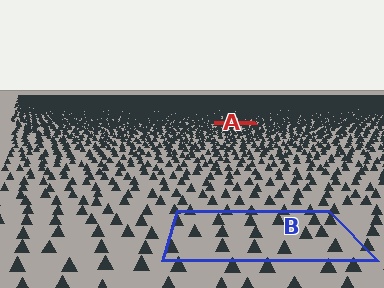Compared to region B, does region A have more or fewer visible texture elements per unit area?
Region A has more texture elements per unit area — they are packed more densely because it is farther away.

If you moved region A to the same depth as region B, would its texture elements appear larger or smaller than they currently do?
They would appear larger. At a closer depth, the same texture elements are projected at a bigger on-screen size.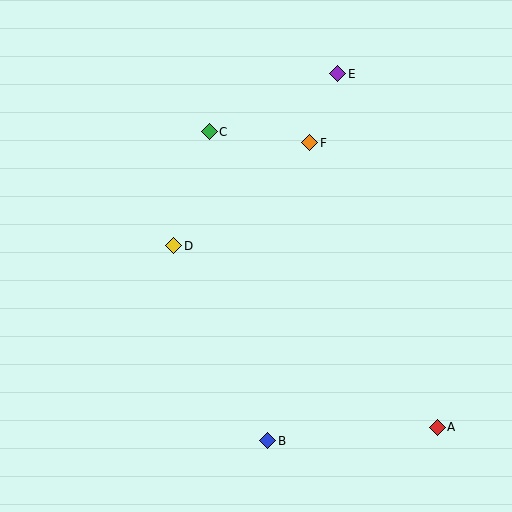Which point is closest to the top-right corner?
Point E is closest to the top-right corner.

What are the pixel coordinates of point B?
Point B is at (268, 441).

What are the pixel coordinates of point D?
Point D is at (174, 246).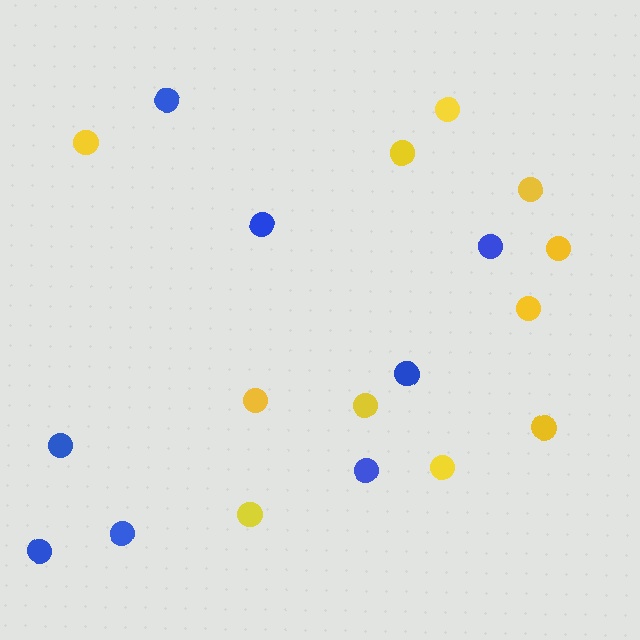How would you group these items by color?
There are 2 groups: one group of yellow circles (11) and one group of blue circles (8).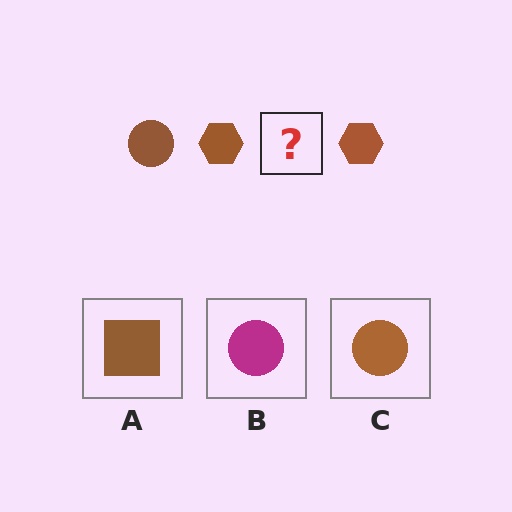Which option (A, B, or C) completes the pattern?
C.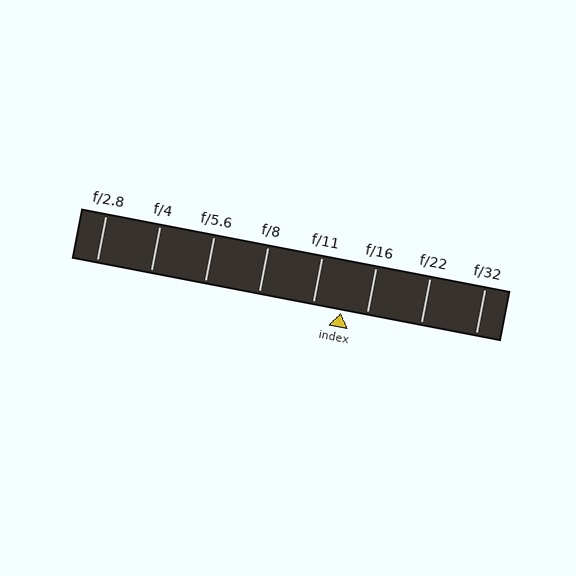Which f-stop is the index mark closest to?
The index mark is closest to f/16.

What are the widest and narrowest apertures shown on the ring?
The widest aperture shown is f/2.8 and the narrowest is f/32.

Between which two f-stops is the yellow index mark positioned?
The index mark is between f/11 and f/16.